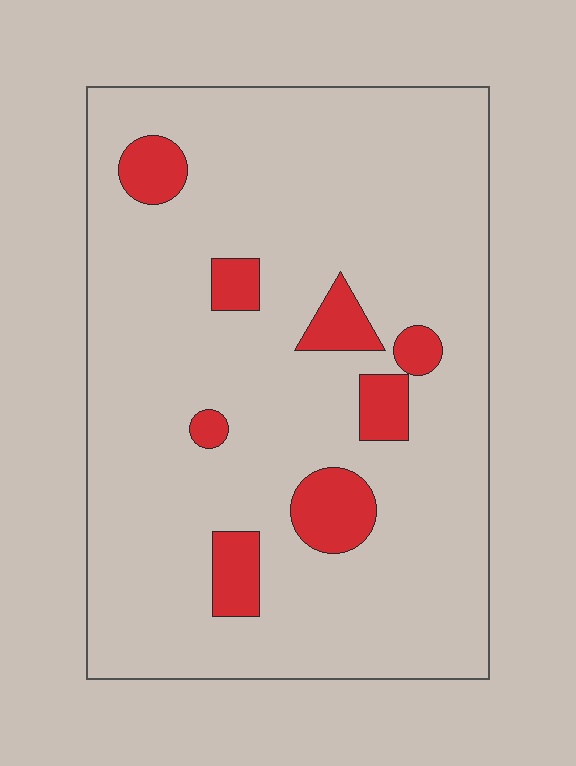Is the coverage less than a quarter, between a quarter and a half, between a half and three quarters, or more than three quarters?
Less than a quarter.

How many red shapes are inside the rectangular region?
8.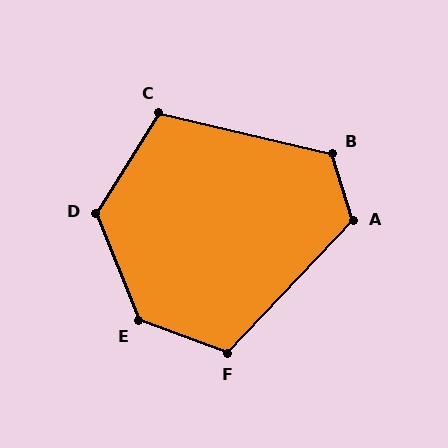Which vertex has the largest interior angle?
E, at approximately 132 degrees.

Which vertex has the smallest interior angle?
C, at approximately 109 degrees.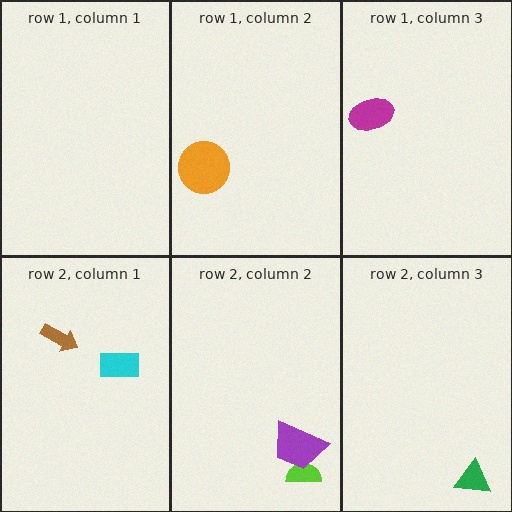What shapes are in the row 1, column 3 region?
The magenta ellipse.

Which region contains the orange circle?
The row 1, column 2 region.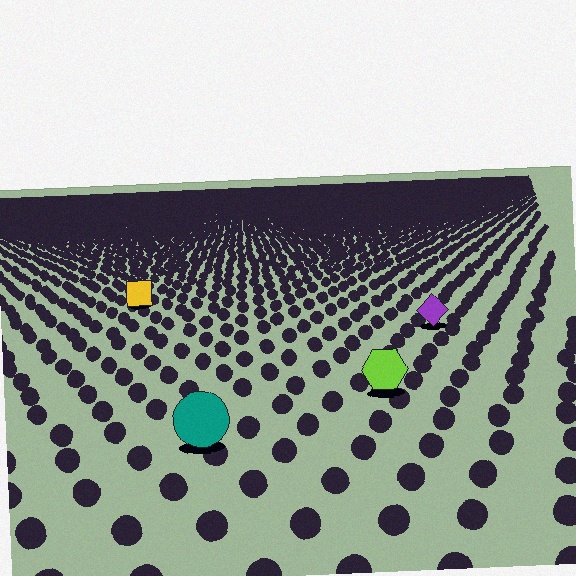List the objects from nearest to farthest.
From nearest to farthest: the teal circle, the lime hexagon, the purple diamond, the yellow square.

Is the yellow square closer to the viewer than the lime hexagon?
No. The lime hexagon is closer — you can tell from the texture gradient: the ground texture is coarser near it.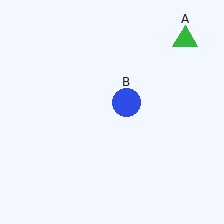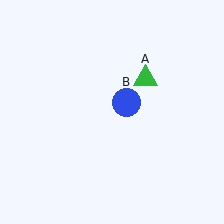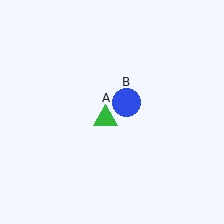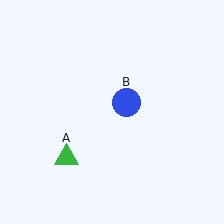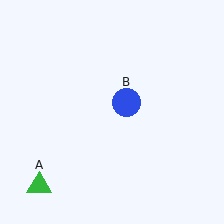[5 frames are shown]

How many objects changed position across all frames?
1 object changed position: green triangle (object A).